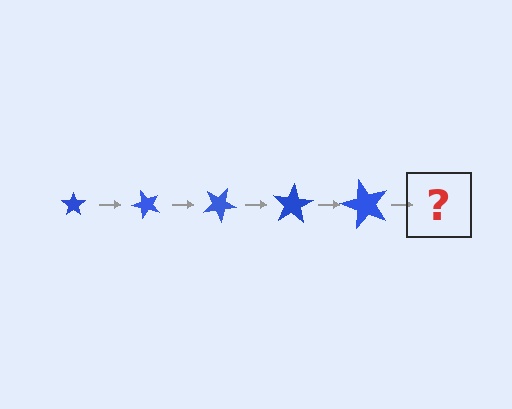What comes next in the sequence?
The next element should be a star, larger than the previous one and rotated 250 degrees from the start.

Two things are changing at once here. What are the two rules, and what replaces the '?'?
The two rules are that the star grows larger each step and it rotates 50 degrees each step. The '?' should be a star, larger than the previous one and rotated 250 degrees from the start.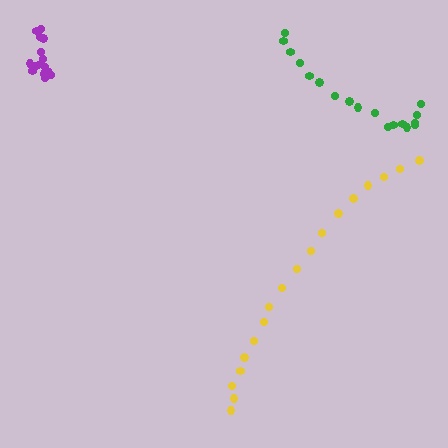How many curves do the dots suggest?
There are 3 distinct paths.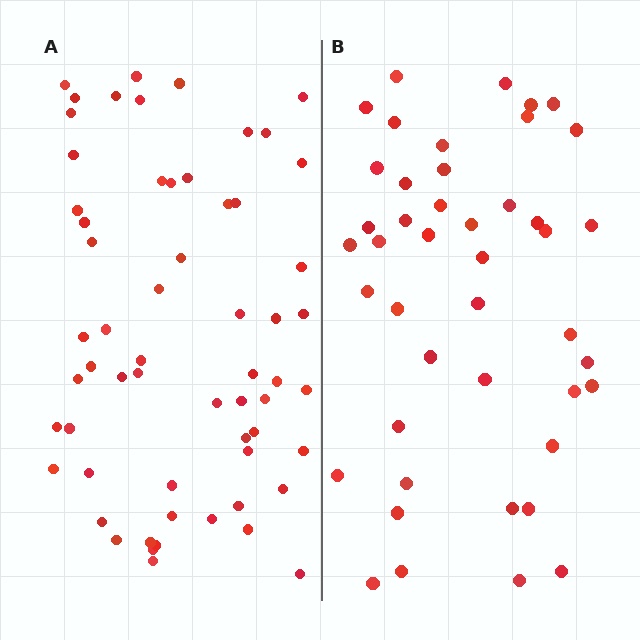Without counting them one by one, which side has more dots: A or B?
Region A (the left region) has more dots.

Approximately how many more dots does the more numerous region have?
Region A has approximately 15 more dots than region B.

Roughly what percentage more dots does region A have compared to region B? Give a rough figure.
About 35% more.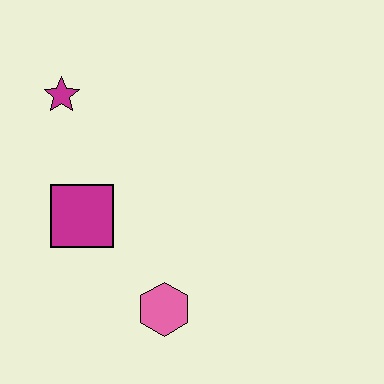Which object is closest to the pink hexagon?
The magenta square is closest to the pink hexagon.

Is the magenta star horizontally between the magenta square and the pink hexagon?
No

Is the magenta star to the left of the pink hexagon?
Yes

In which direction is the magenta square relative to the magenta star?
The magenta square is below the magenta star.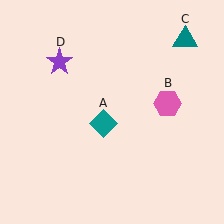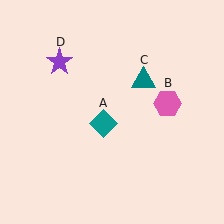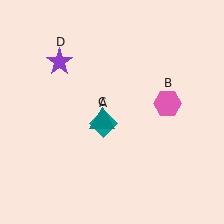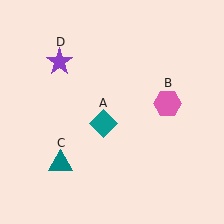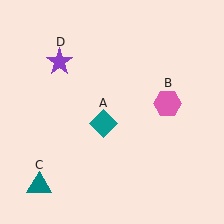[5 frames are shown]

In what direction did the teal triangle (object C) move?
The teal triangle (object C) moved down and to the left.